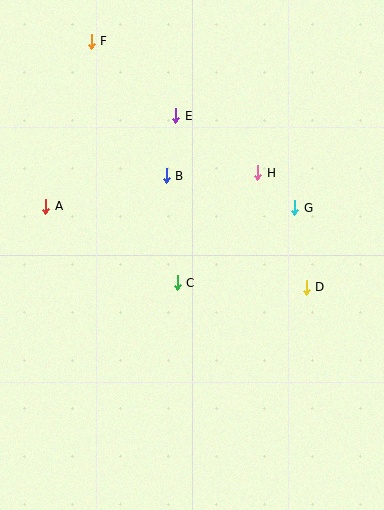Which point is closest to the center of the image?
Point C at (177, 283) is closest to the center.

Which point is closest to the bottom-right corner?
Point D is closest to the bottom-right corner.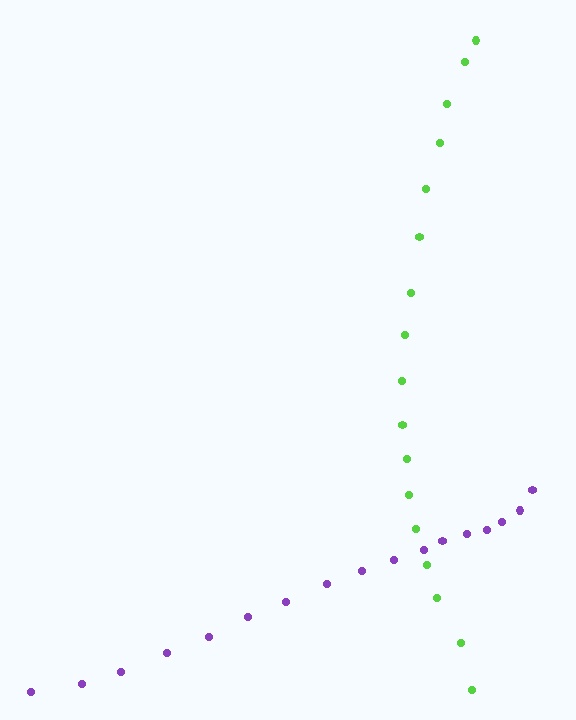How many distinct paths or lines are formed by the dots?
There are 2 distinct paths.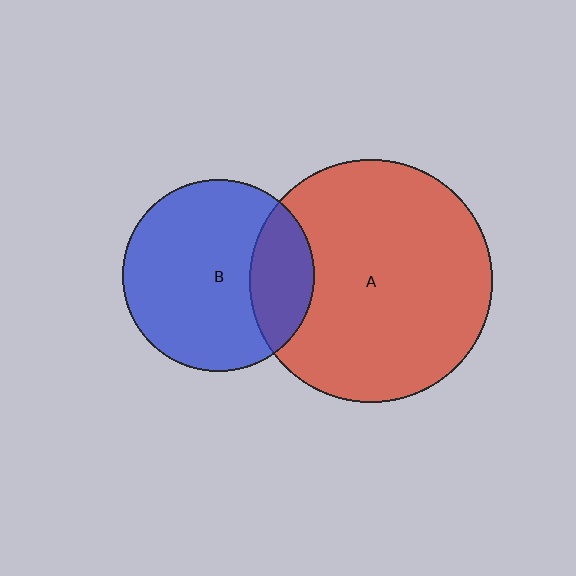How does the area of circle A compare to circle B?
Approximately 1.6 times.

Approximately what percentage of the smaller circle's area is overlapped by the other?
Approximately 25%.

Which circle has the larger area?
Circle A (red).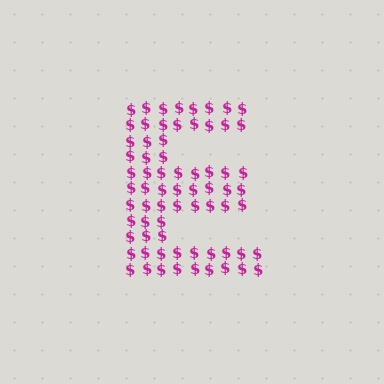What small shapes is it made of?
It is made of small dollar signs.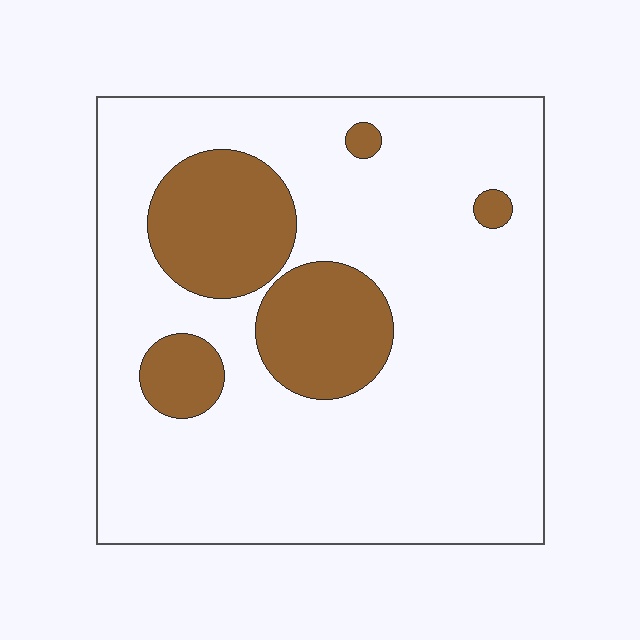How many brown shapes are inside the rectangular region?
5.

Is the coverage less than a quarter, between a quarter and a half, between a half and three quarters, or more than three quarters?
Less than a quarter.